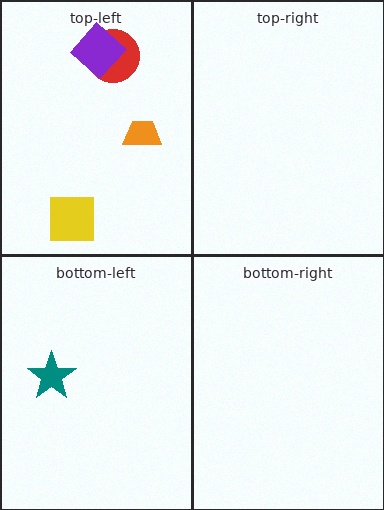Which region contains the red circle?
The top-left region.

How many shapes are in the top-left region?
4.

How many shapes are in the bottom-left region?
1.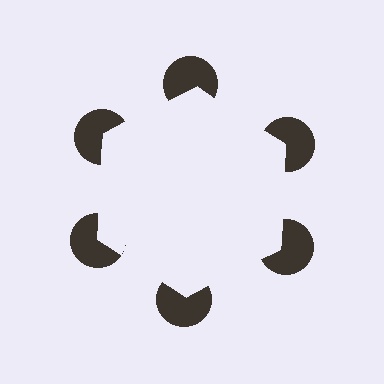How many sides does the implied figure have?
6 sides.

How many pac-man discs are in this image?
There are 6 — one at each vertex of the illusory hexagon.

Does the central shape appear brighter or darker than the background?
It typically appears slightly brighter than the background, even though no actual brightness change is drawn.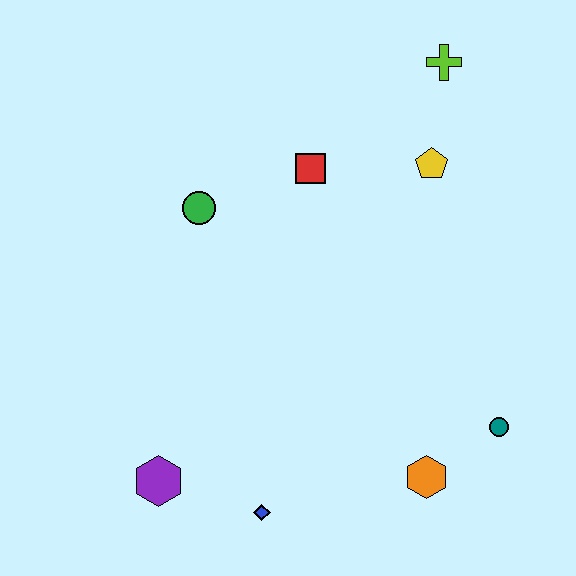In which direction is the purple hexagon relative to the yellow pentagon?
The purple hexagon is below the yellow pentagon.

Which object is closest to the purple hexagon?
The blue diamond is closest to the purple hexagon.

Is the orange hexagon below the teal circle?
Yes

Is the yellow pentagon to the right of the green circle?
Yes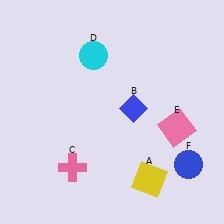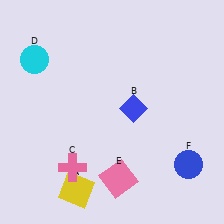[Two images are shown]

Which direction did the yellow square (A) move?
The yellow square (A) moved left.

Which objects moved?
The objects that moved are: the yellow square (A), the cyan circle (D), the pink square (E).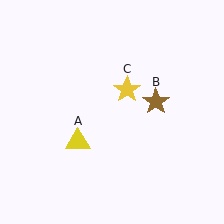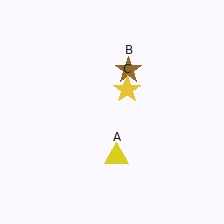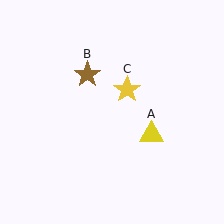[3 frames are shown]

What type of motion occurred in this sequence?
The yellow triangle (object A), brown star (object B) rotated counterclockwise around the center of the scene.